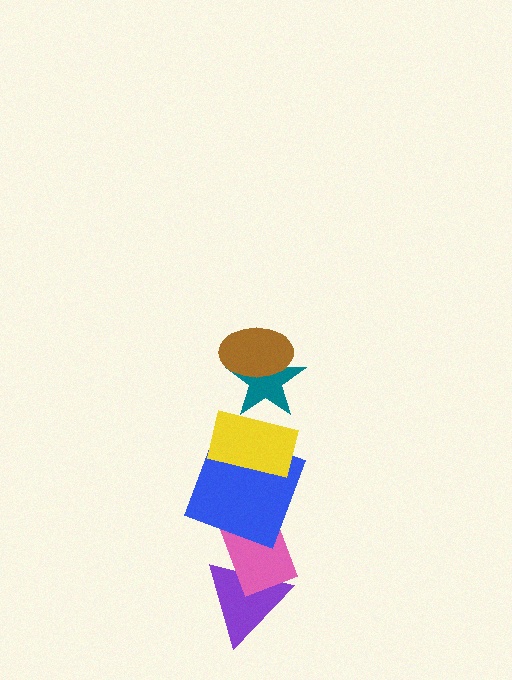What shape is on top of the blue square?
The yellow rectangle is on top of the blue square.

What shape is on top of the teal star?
The brown ellipse is on top of the teal star.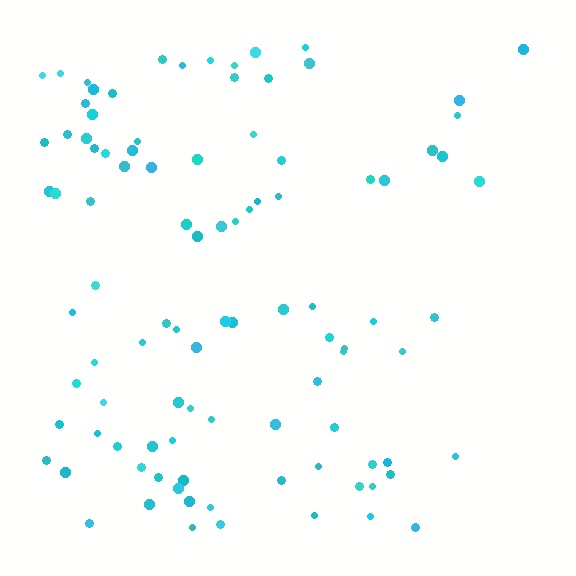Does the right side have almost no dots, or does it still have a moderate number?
Still a moderate number, just noticeably fewer than the left.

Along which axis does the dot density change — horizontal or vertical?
Horizontal.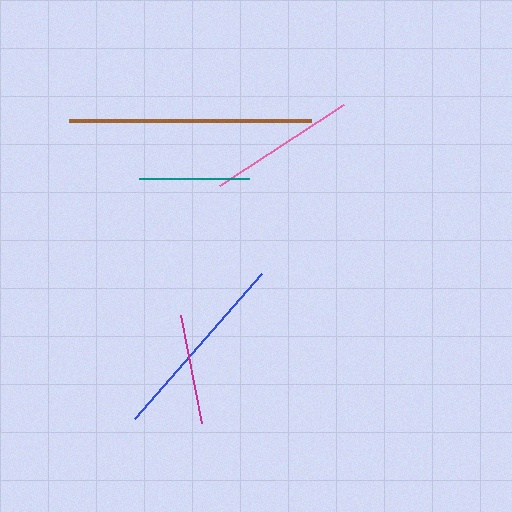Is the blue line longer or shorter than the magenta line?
The blue line is longer than the magenta line.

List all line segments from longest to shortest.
From longest to shortest: brown, blue, pink, magenta, teal.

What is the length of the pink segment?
The pink segment is approximately 149 pixels long.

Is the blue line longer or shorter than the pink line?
The blue line is longer than the pink line.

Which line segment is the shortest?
The teal line is the shortest at approximately 110 pixels.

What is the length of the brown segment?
The brown segment is approximately 242 pixels long.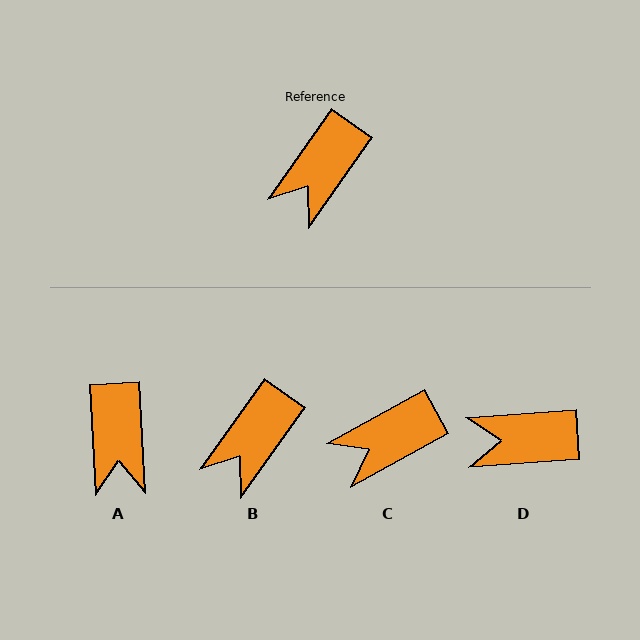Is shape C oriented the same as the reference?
No, it is off by about 25 degrees.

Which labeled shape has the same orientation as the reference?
B.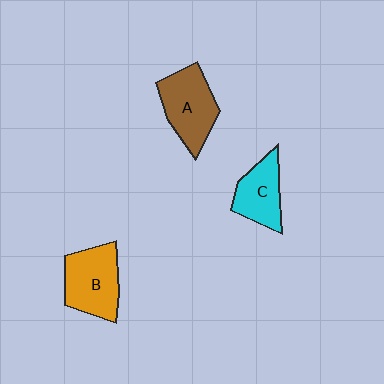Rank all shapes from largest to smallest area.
From largest to smallest: B (orange), A (brown), C (cyan).